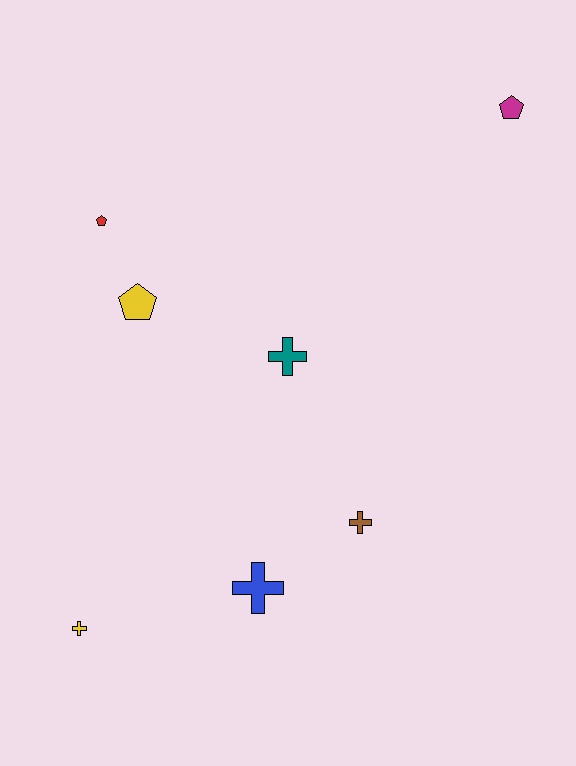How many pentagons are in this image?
There are 3 pentagons.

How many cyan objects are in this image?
There are no cyan objects.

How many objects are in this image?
There are 7 objects.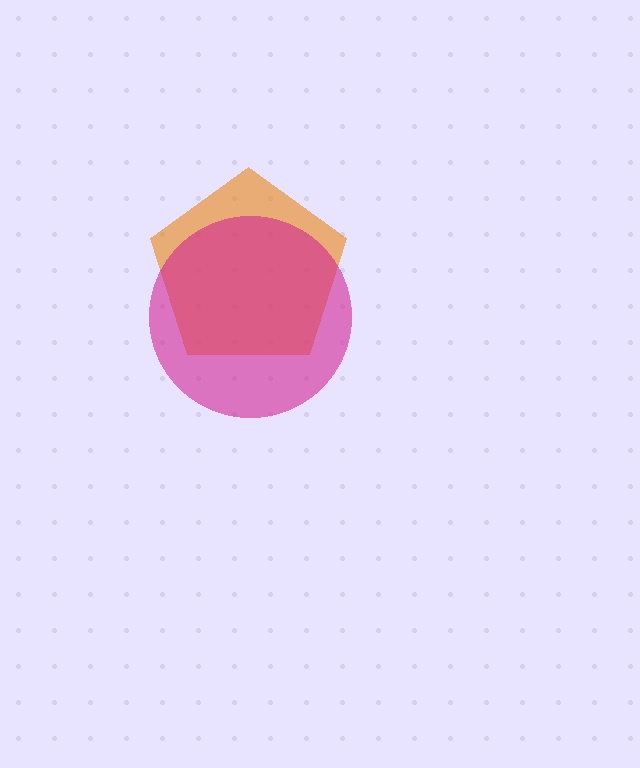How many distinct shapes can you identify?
There are 2 distinct shapes: an orange pentagon, a magenta circle.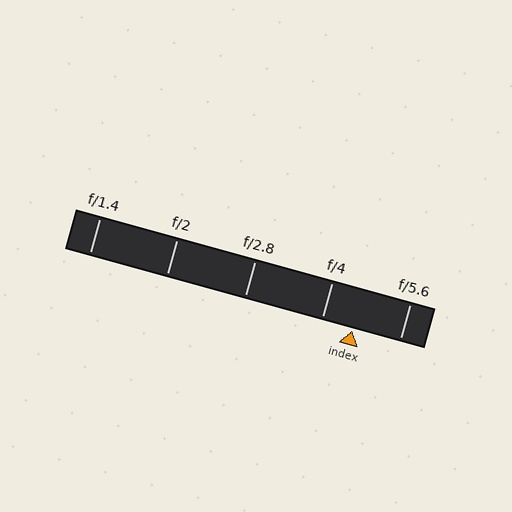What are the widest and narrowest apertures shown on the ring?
The widest aperture shown is f/1.4 and the narrowest is f/5.6.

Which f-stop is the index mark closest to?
The index mark is closest to f/4.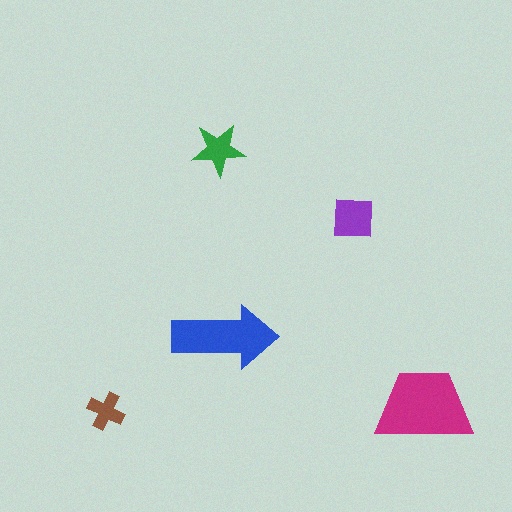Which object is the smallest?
The brown cross.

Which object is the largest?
The magenta trapezoid.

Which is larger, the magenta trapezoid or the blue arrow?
The magenta trapezoid.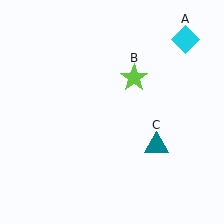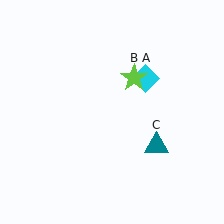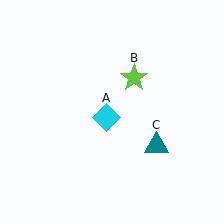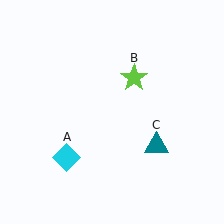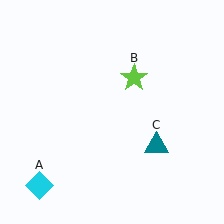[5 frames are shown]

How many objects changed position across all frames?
1 object changed position: cyan diamond (object A).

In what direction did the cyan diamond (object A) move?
The cyan diamond (object A) moved down and to the left.